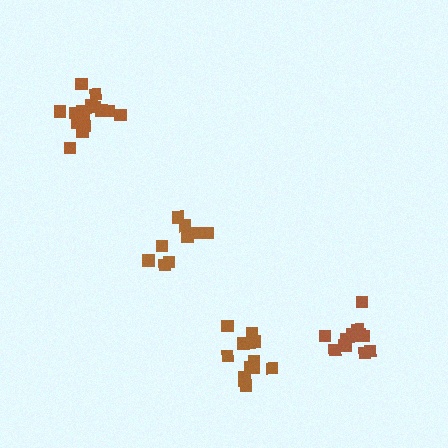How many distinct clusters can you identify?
There are 4 distinct clusters.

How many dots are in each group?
Group 1: 15 dots, Group 2: 9 dots, Group 3: 13 dots, Group 4: 13 dots (50 total).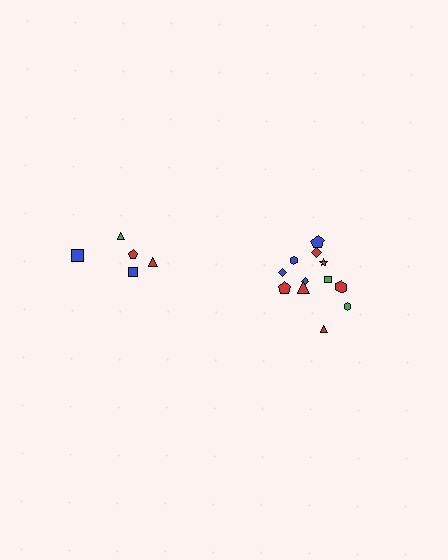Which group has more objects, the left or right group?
The right group.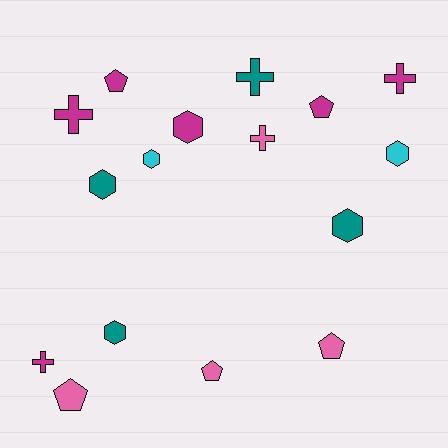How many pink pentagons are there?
There are 3 pink pentagons.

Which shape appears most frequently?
Hexagon, with 6 objects.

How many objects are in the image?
There are 16 objects.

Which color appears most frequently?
Magenta, with 6 objects.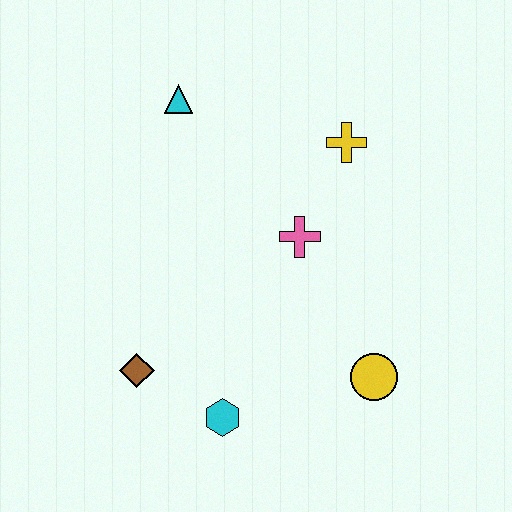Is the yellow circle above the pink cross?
No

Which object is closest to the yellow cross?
The pink cross is closest to the yellow cross.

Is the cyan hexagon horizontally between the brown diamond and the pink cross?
Yes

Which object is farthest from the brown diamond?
The yellow cross is farthest from the brown diamond.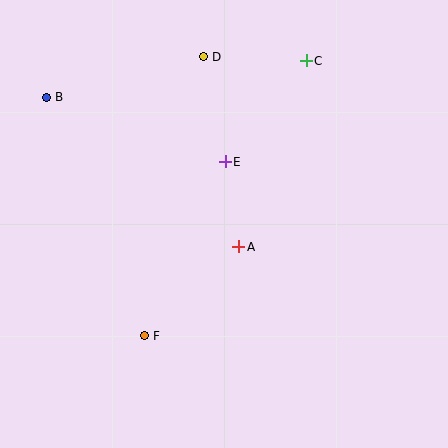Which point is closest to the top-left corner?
Point B is closest to the top-left corner.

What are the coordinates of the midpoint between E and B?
The midpoint between E and B is at (136, 130).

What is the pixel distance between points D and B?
The distance between D and B is 162 pixels.